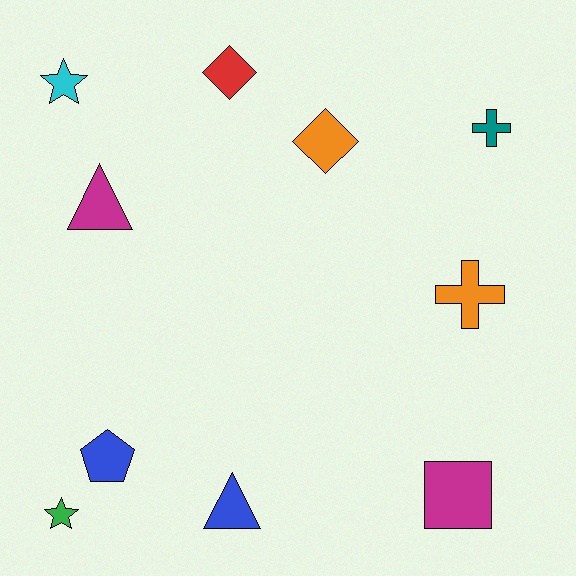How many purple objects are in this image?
There are no purple objects.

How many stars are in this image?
There are 2 stars.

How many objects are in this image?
There are 10 objects.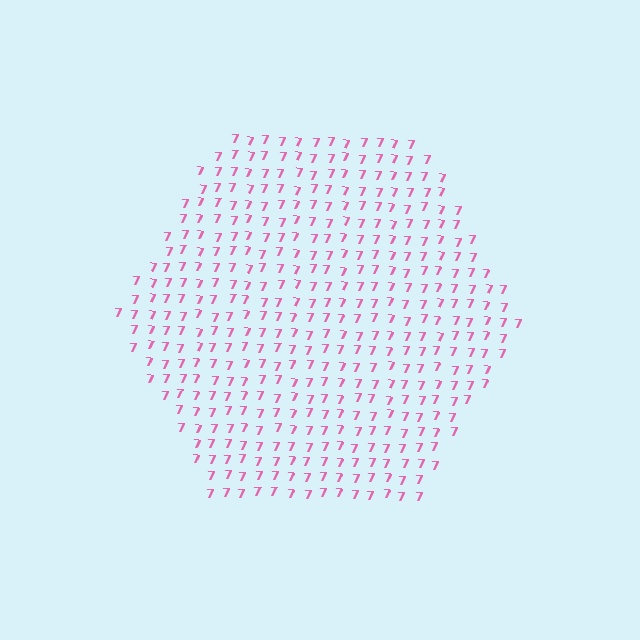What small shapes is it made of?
It is made of small digit 7's.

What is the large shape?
The large shape is a hexagon.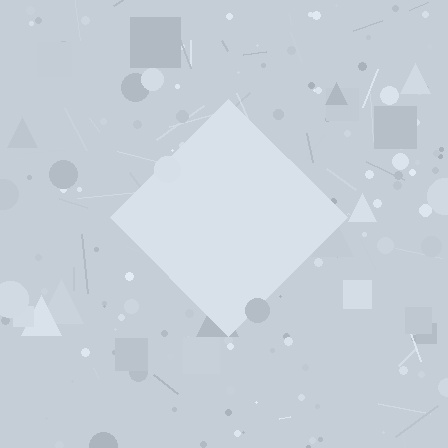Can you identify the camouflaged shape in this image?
The camouflaged shape is a diamond.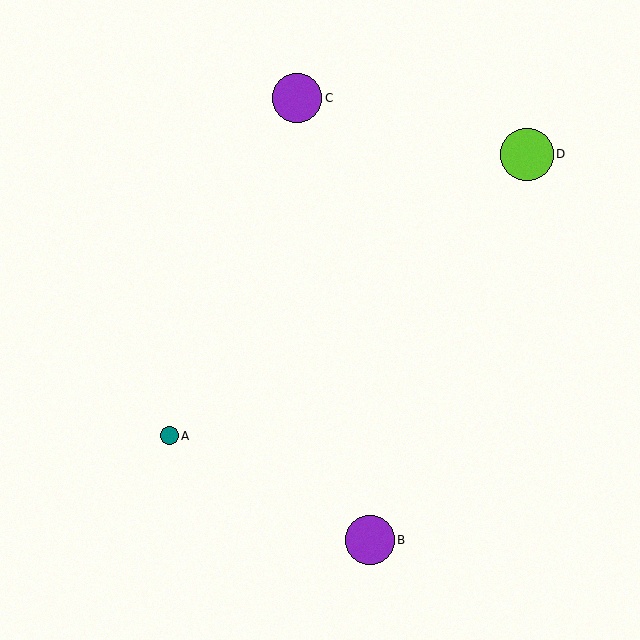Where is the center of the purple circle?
The center of the purple circle is at (369, 540).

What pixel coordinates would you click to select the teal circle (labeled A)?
Click at (169, 435) to select the teal circle A.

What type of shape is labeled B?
Shape B is a purple circle.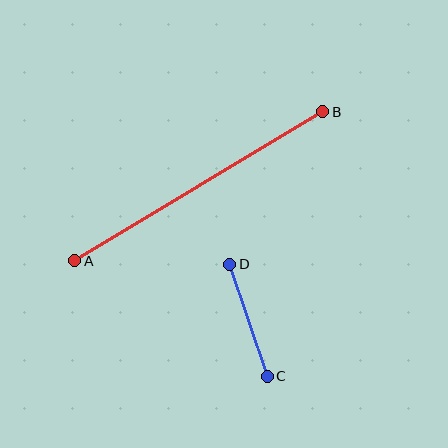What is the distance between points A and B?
The distance is approximately 289 pixels.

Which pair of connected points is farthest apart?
Points A and B are farthest apart.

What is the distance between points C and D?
The distance is approximately 118 pixels.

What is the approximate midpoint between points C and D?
The midpoint is at approximately (248, 320) pixels.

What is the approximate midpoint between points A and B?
The midpoint is at approximately (199, 186) pixels.